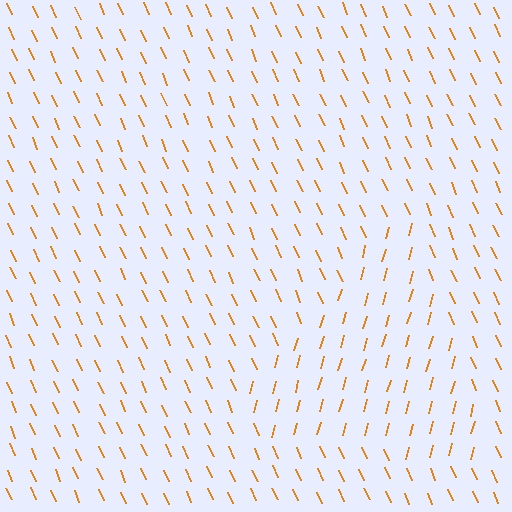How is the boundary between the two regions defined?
The boundary is defined purely by a change in line orientation (approximately 39 degrees difference). All lines are the same color and thickness.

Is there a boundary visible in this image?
Yes, there is a texture boundary formed by a change in line orientation.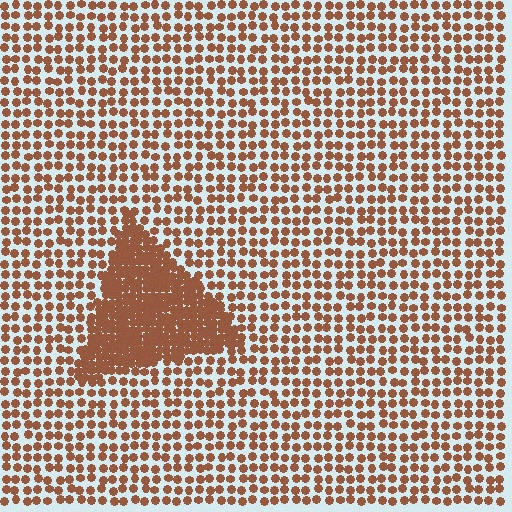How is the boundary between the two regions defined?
The boundary is defined by a change in element density (approximately 2.5x ratio). All elements are the same color, size, and shape.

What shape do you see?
I see a triangle.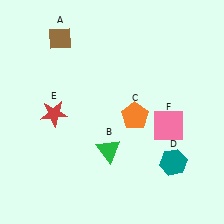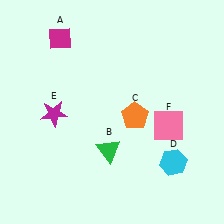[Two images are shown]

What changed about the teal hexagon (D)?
In Image 1, D is teal. In Image 2, it changed to cyan.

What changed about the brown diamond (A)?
In Image 1, A is brown. In Image 2, it changed to magenta.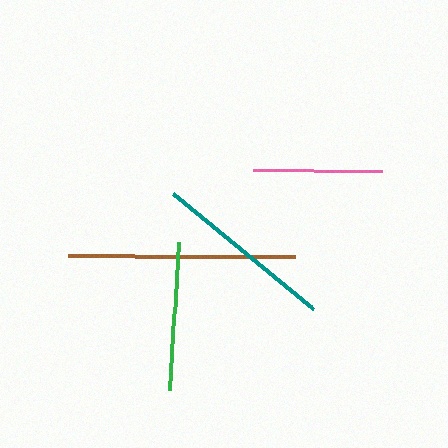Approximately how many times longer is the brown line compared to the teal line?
The brown line is approximately 1.3 times the length of the teal line.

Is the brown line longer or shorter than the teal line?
The brown line is longer than the teal line.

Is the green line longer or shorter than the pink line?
The green line is longer than the pink line.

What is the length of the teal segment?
The teal segment is approximately 181 pixels long.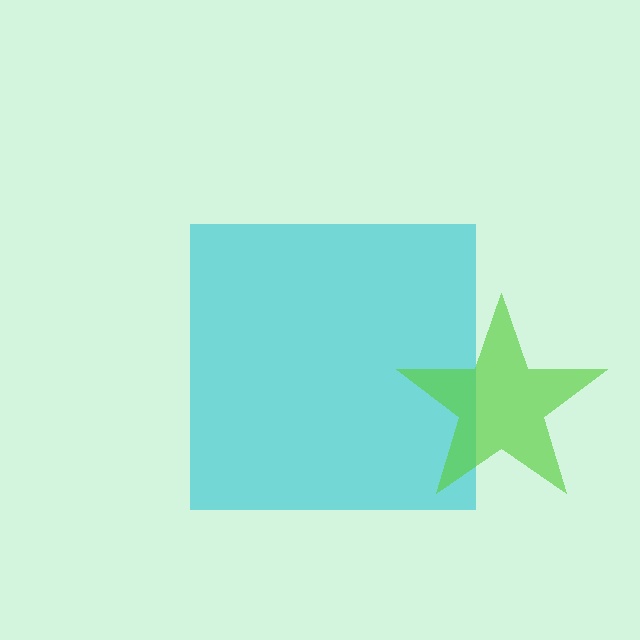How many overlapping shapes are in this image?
There are 2 overlapping shapes in the image.